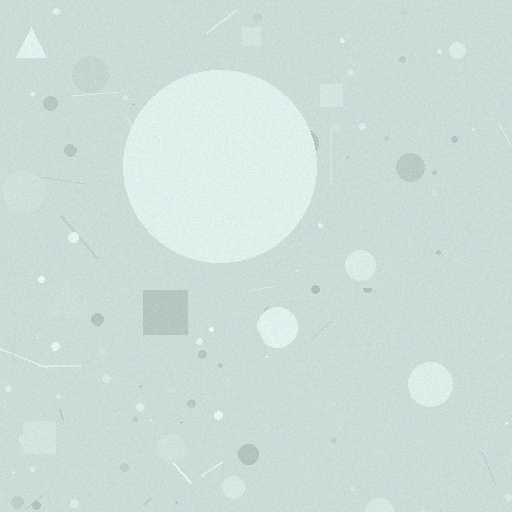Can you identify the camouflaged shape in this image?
The camouflaged shape is a circle.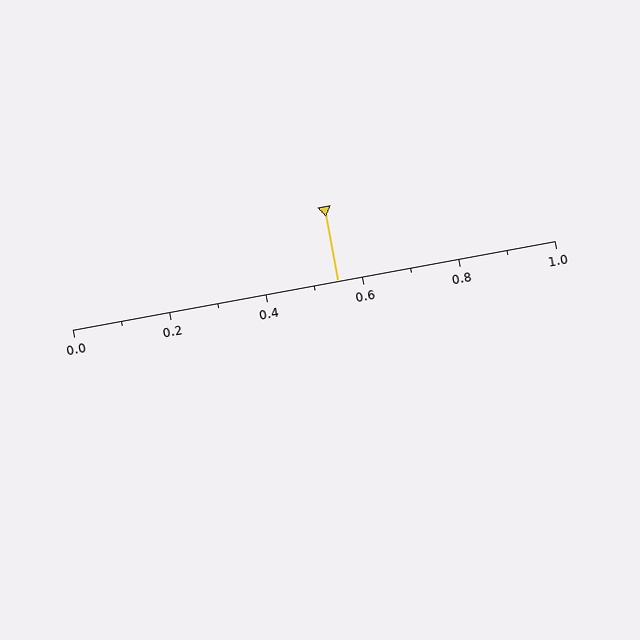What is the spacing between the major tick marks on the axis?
The major ticks are spaced 0.2 apart.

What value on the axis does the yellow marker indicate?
The marker indicates approximately 0.55.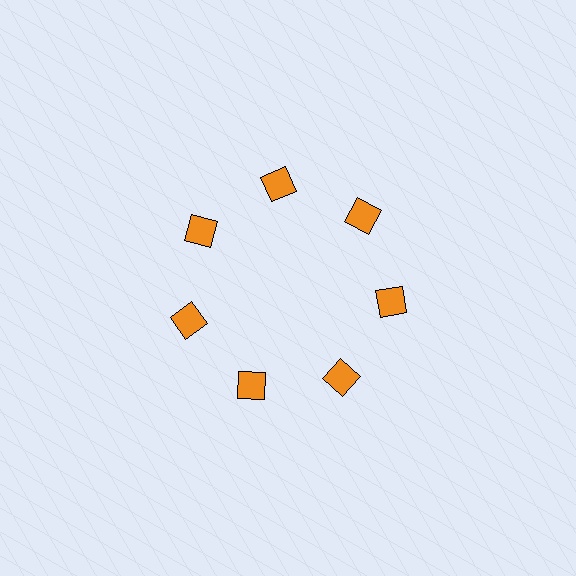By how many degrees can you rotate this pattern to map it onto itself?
The pattern maps onto itself every 51 degrees of rotation.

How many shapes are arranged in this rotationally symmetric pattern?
There are 7 shapes, arranged in 7 groups of 1.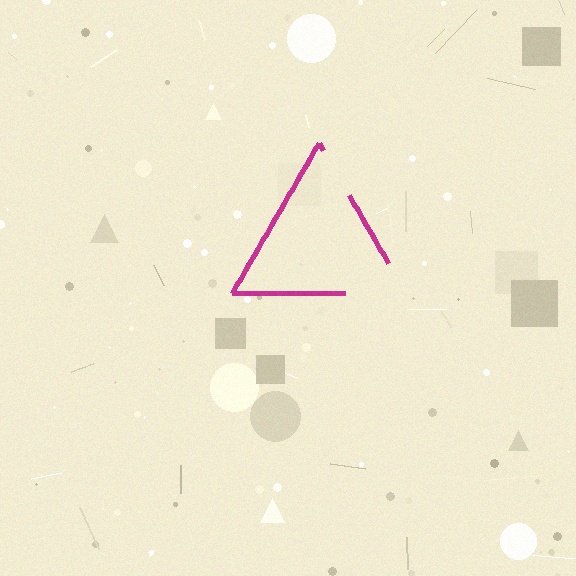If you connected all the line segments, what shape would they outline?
They would outline a triangle.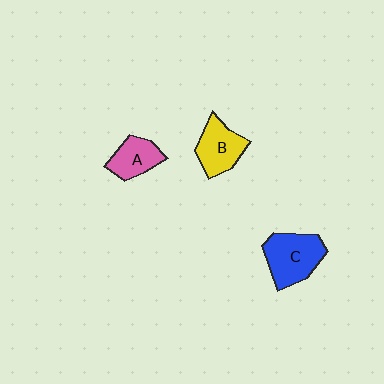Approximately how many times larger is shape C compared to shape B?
Approximately 1.3 times.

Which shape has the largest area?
Shape C (blue).